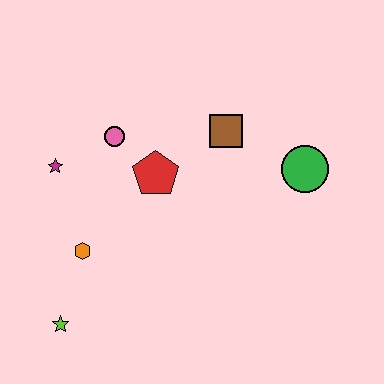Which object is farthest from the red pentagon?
The lime star is farthest from the red pentagon.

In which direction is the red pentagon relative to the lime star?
The red pentagon is above the lime star.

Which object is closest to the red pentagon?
The pink circle is closest to the red pentagon.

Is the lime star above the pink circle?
No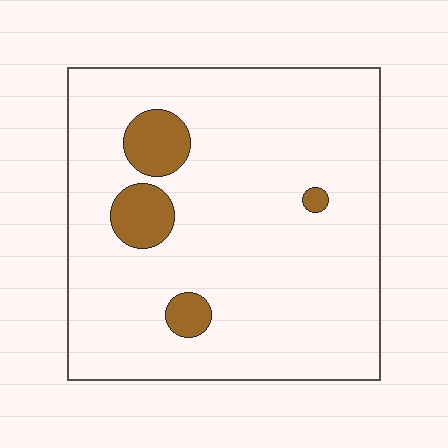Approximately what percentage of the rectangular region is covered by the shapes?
Approximately 10%.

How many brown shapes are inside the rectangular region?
4.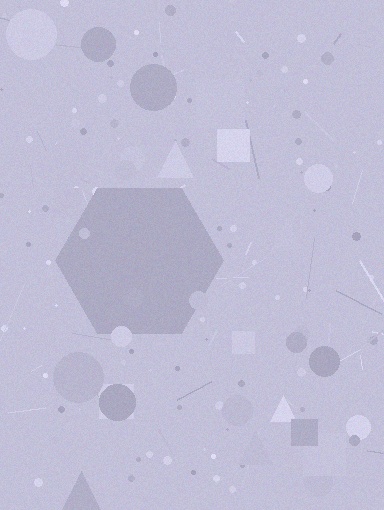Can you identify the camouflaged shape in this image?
The camouflaged shape is a hexagon.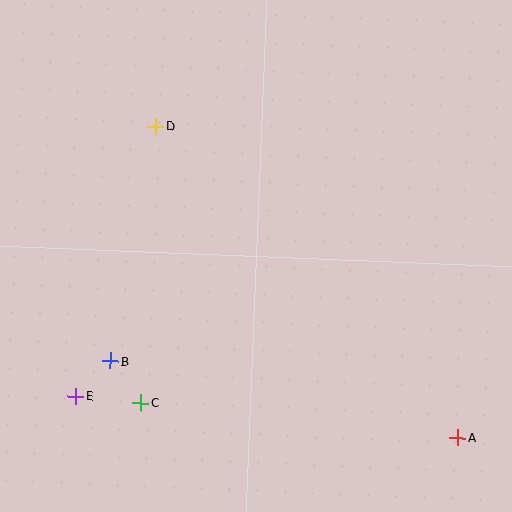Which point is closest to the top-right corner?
Point D is closest to the top-right corner.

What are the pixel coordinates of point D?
Point D is at (156, 126).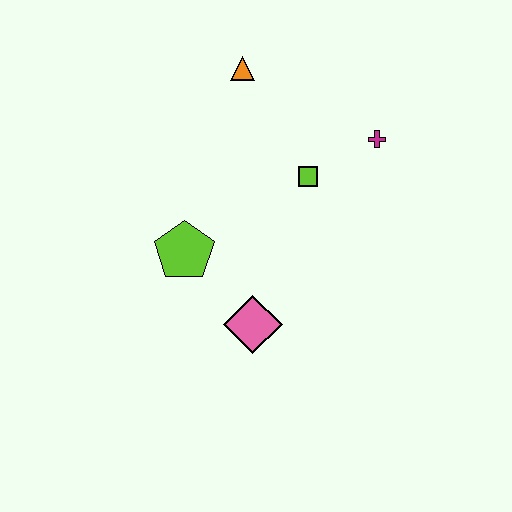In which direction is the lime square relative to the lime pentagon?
The lime square is to the right of the lime pentagon.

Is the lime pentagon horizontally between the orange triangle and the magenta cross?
No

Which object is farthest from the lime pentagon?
The magenta cross is farthest from the lime pentagon.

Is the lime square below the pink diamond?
No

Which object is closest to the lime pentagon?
The pink diamond is closest to the lime pentagon.